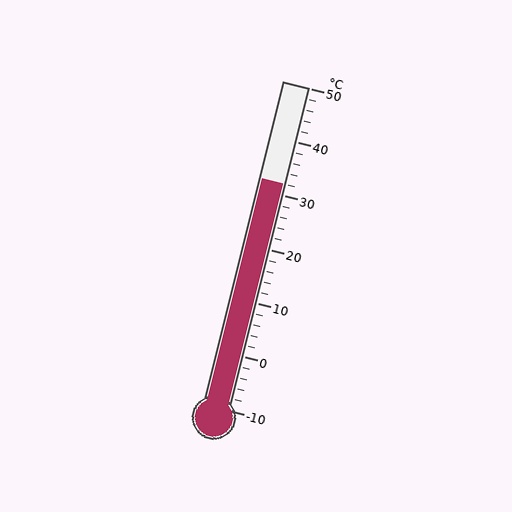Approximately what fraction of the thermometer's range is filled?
The thermometer is filled to approximately 70% of its range.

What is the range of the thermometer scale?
The thermometer scale ranges from -10°C to 50°C.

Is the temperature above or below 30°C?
The temperature is above 30°C.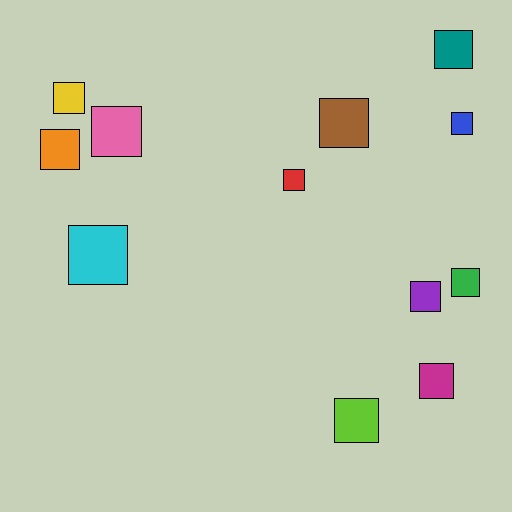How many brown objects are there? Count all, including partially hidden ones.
There is 1 brown object.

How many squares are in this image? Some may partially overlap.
There are 12 squares.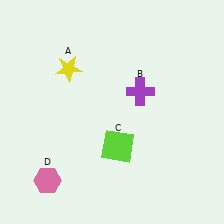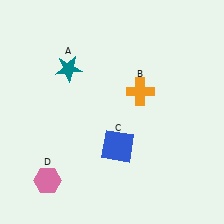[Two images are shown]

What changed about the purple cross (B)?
In Image 1, B is purple. In Image 2, it changed to orange.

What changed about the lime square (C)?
In Image 1, C is lime. In Image 2, it changed to blue.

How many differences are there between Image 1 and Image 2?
There are 3 differences between the two images.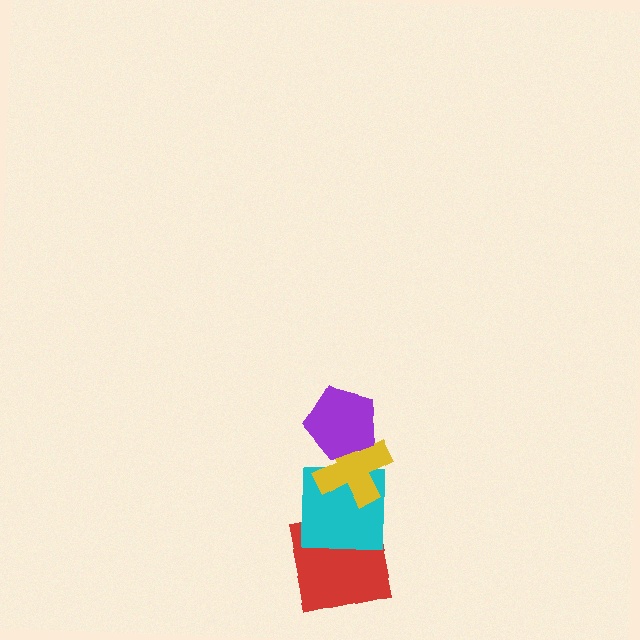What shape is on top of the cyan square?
The yellow cross is on top of the cyan square.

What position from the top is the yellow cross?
The yellow cross is 2nd from the top.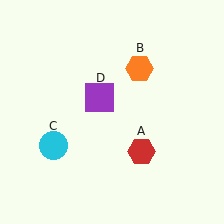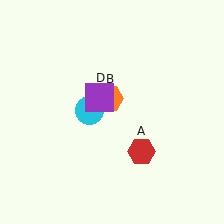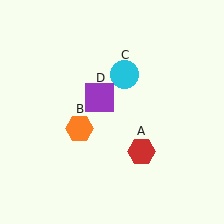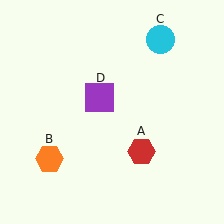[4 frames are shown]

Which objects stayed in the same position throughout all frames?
Red hexagon (object A) and purple square (object D) remained stationary.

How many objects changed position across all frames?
2 objects changed position: orange hexagon (object B), cyan circle (object C).